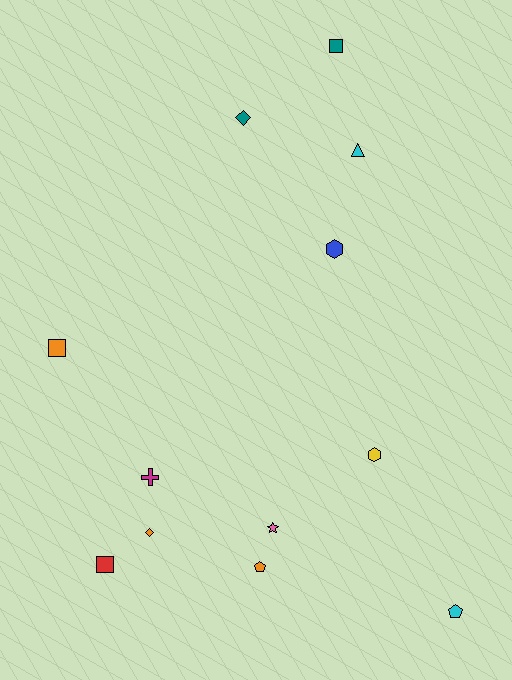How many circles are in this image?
There are no circles.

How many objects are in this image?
There are 12 objects.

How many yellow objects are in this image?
There is 1 yellow object.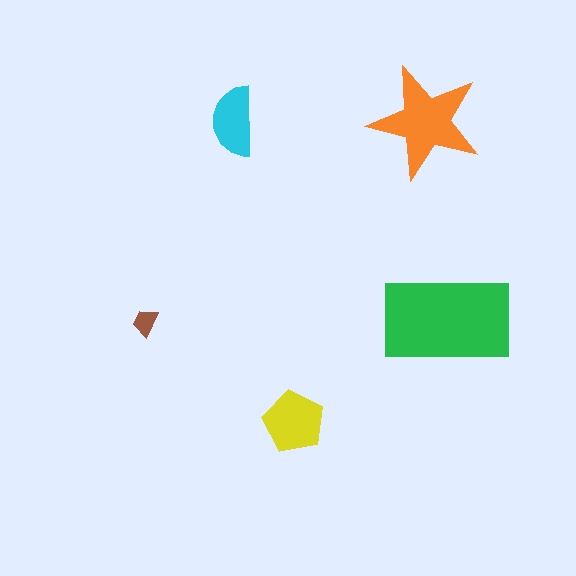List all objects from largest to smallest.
The green rectangle, the orange star, the yellow pentagon, the cyan semicircle, the brown trapezoid.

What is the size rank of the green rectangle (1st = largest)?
1st.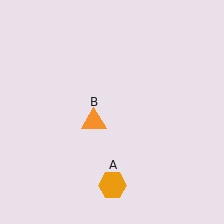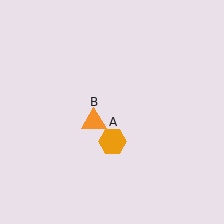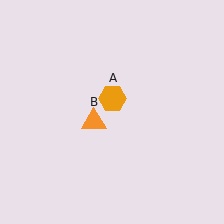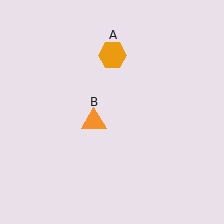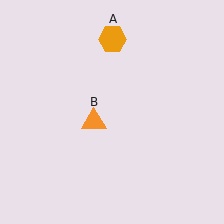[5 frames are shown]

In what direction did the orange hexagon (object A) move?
The orange hexagon (object A) moved up.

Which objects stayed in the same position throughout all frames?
Orange triangle (object B) remained stationary.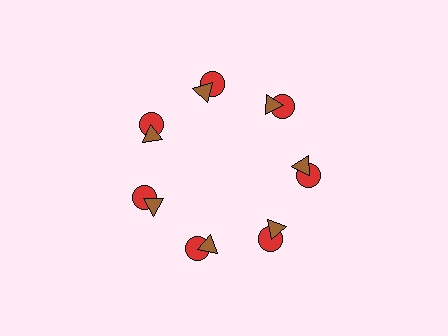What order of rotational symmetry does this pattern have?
This pattern has 7-fold rotational symmetry.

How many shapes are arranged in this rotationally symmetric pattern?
There are 14 shapes, arranged in 7 groups of 2.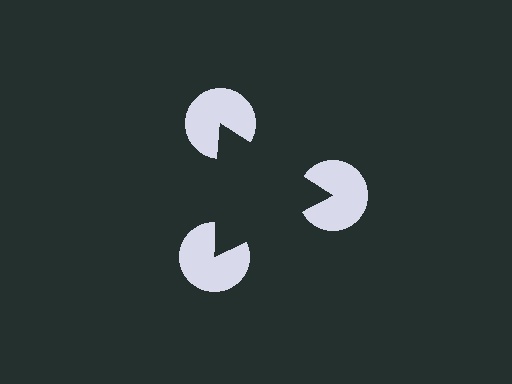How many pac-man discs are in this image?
There are 3 — one at each vertex of the illusory triangle.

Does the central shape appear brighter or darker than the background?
It typically appears slightly darker than the background, even though no actual brightness change is drawn.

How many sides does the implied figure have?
3 sides.